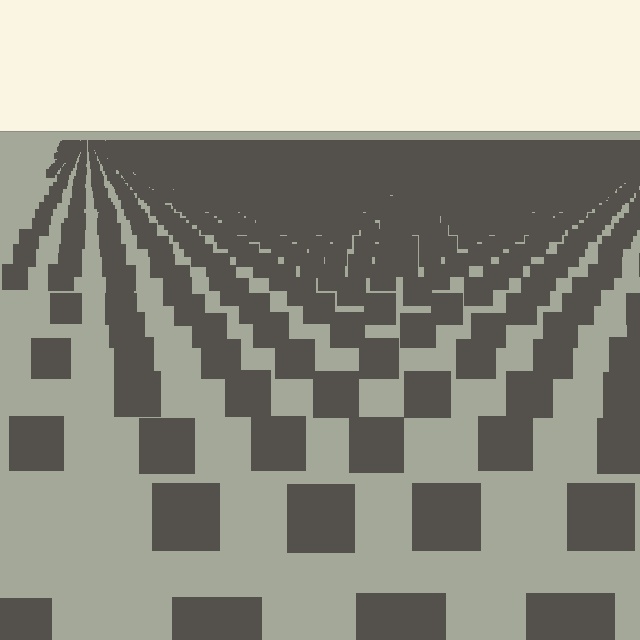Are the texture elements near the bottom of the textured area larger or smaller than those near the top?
Larger. Near the bottom, elements are closer to the viewer and appear at a bigger on-screen size.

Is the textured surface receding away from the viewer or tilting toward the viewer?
The surface is receding away from the viewer. Texture elements get smaller and denser toward the top.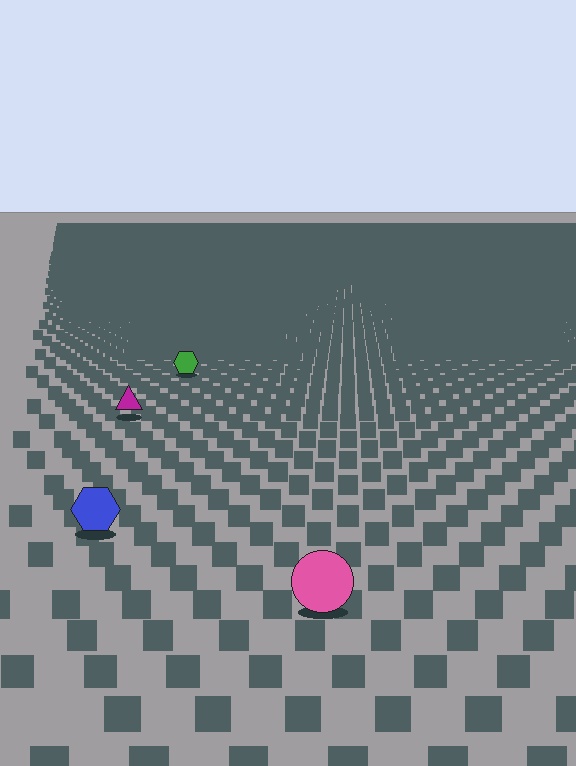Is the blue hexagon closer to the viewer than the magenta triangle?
Yes. The blue hexagon is closer — you can tell from the texture gradient: the ground texture is coarser near it.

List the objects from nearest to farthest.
From nearest to farthest: the pink circle, the blue hexagon, the magenta triangle, the green hexagon.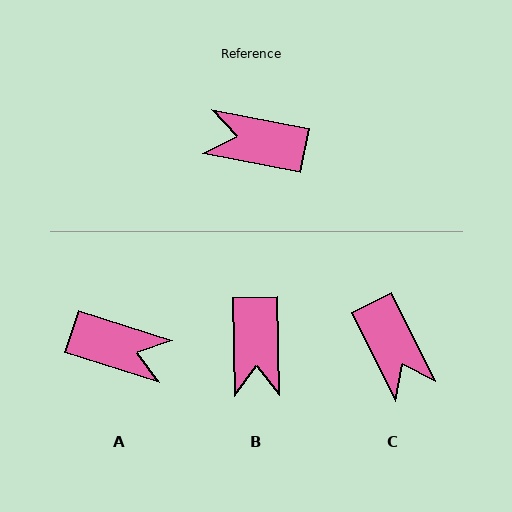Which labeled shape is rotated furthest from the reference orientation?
A, about 173 degrees away.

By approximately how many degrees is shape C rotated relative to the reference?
Approximately 127 degrees counter-clockwise.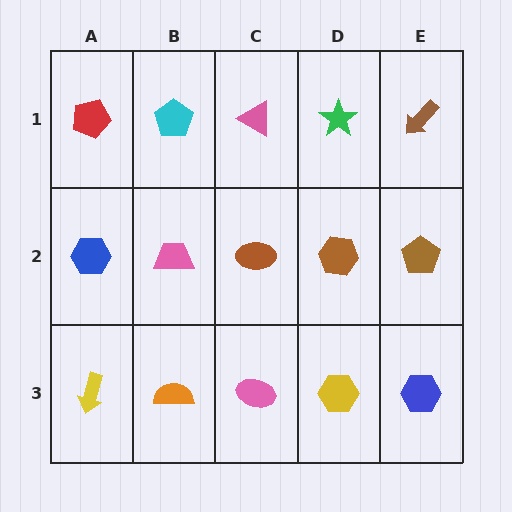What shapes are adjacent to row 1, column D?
A brown hexagon (row 2, column D), a pink triangle (row 1, column C), a brown arrow (row 1, column E).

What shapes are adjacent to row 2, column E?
A brown arrow (row 1, column E), a blue hexagon (row 3, column E), a brown hexagon (row 2, column D).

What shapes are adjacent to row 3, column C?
A brown ellipse (row 2, column C), an orange semicircle (row 3, column B), a yellow hexagon (row 3, column D).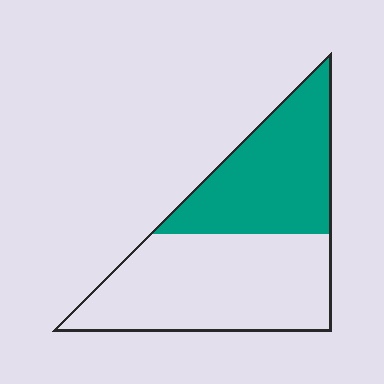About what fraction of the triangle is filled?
About two fifths (2/5).